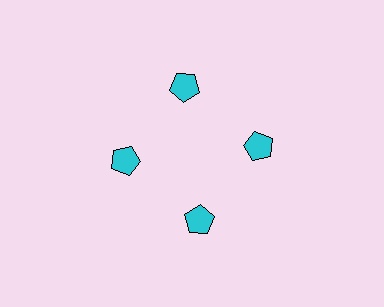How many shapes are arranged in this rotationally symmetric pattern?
There are 4 shapes, arranged in 4 groups of 1.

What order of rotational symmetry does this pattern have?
This pattern has 4-fold rotational symmetry.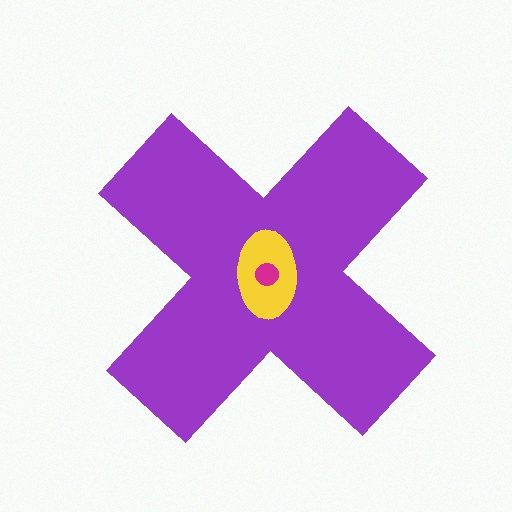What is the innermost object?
The magenta circle.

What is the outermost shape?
The purple cross.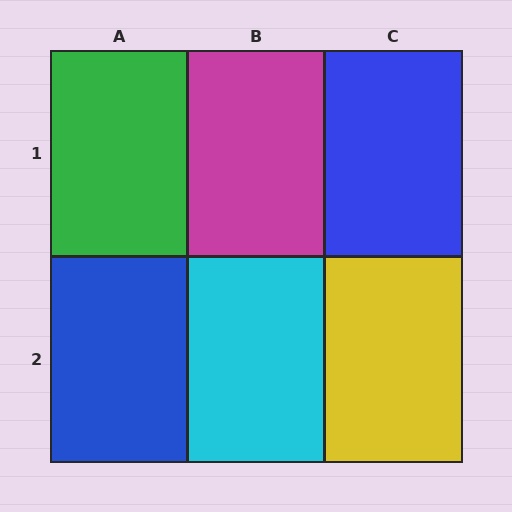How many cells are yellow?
1 cell is yellow.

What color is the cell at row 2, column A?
Blue.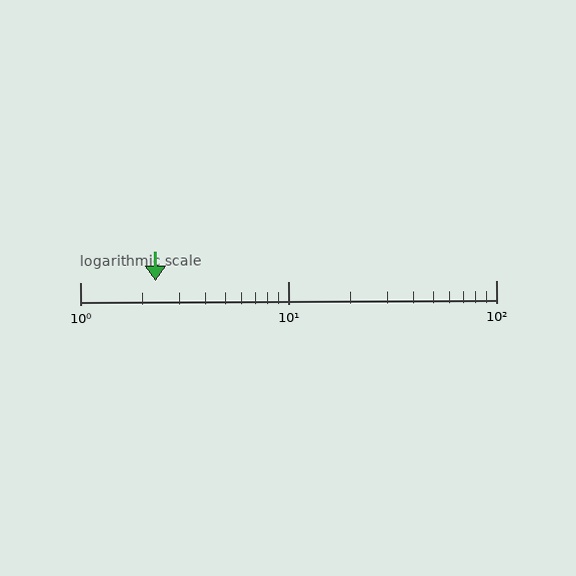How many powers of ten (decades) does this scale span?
The scale spans 2 decades, from 1 to 100.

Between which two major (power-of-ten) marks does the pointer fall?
The pointer is between 1 and 10.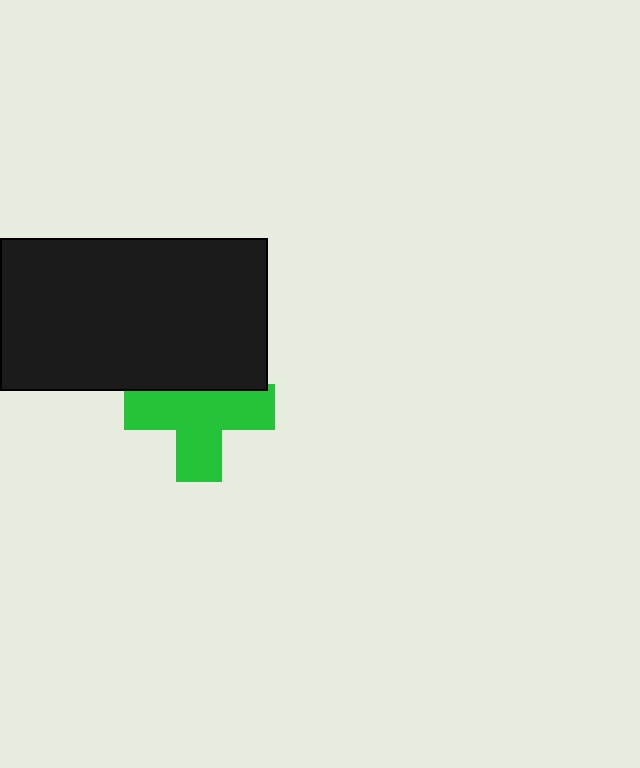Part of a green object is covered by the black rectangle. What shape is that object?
It is a cross.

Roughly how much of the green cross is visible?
Most of it is visible (roughly 70%).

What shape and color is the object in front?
The object in front is a black rectangle.